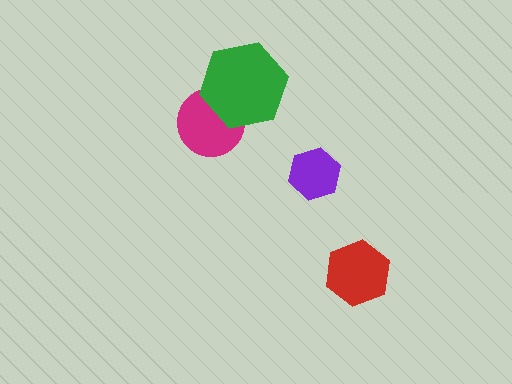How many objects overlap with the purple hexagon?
0 objects overlap with the purple hexagon.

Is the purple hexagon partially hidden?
No, no other shape covers it.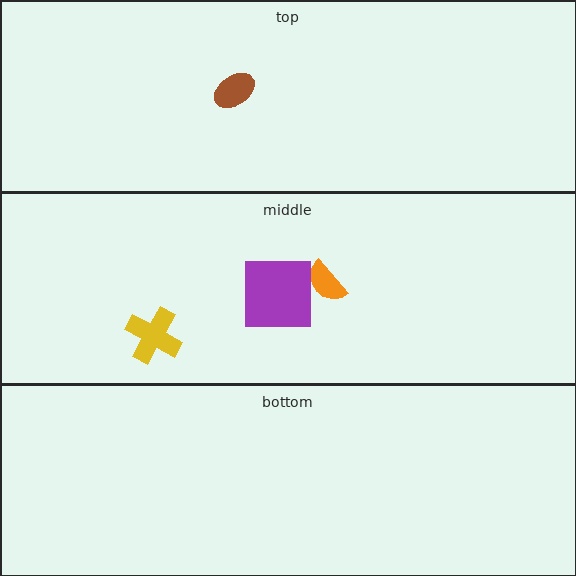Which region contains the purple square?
The middle region.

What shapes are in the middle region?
The orange semicircle, the yellow cross, the purple square.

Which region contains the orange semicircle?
The middle region.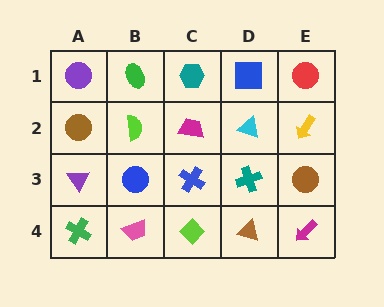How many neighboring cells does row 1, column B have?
3.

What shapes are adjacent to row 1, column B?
A lime semicircle (row 2, column B), a purple circle (row 1, column A), a teal hexagon (row 1, column C).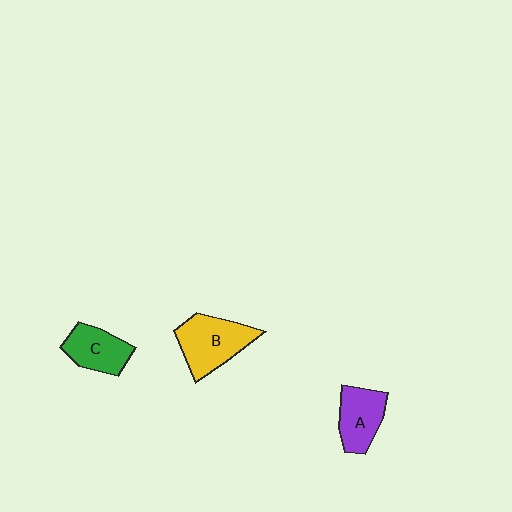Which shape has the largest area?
Shape B (yellow).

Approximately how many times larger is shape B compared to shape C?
Approximately 1.4 times.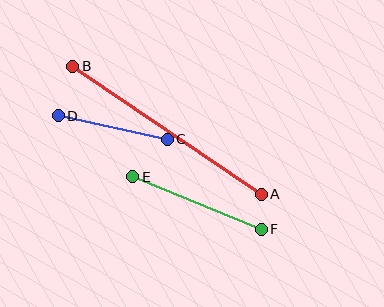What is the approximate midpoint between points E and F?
The midpoint is at approximately (197, 203) pixels.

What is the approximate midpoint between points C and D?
The midpoint is at approximately (113, 127) pixels.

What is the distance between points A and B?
The distance is approximately 228 pixels.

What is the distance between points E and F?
The distance is approximately 139 pixels.